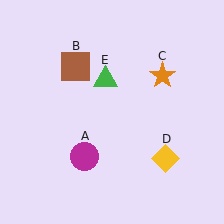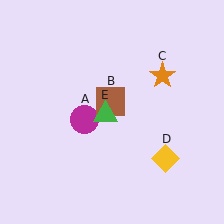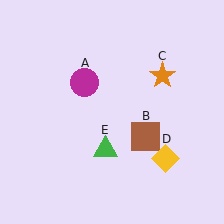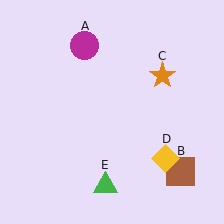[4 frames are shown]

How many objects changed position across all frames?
3 objects changed position: magenta circle (object A), brown square (object B), green triangle (object E).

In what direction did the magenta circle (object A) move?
The magenta circle (object A) moved up.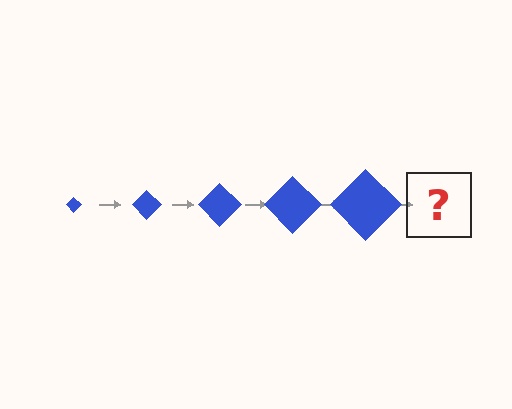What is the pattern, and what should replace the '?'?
The pattern is that the diamond gets progressively larger each step. The '?' should be a blue diamond, larger than the previous one.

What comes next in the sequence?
The next element should be a blue diamond, larger than the previous one.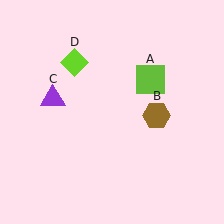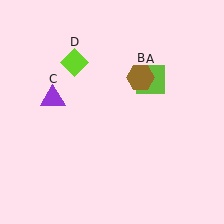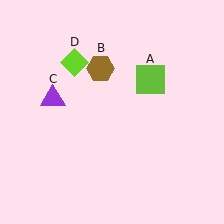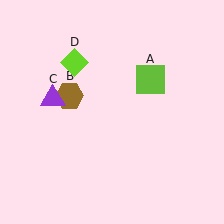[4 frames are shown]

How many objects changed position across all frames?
1 object changed position: brown hexagon (object B).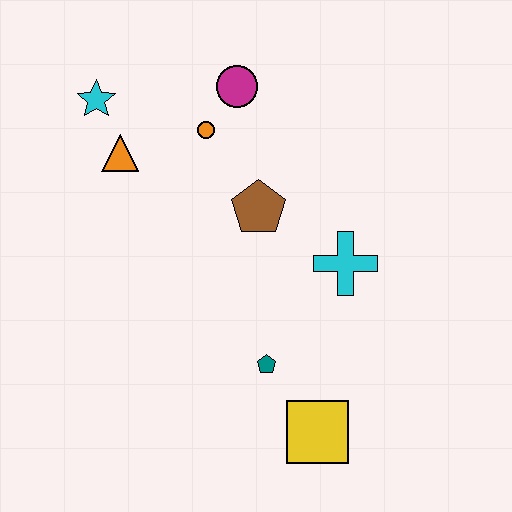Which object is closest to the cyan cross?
The brown pentagon is closest to the cyan cross.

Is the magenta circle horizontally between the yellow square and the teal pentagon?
No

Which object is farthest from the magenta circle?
The yellow square is farthest from the magenta circle.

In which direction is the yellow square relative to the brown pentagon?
The yellow square is below the brown pentagon.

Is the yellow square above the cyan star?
No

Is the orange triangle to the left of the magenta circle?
Yes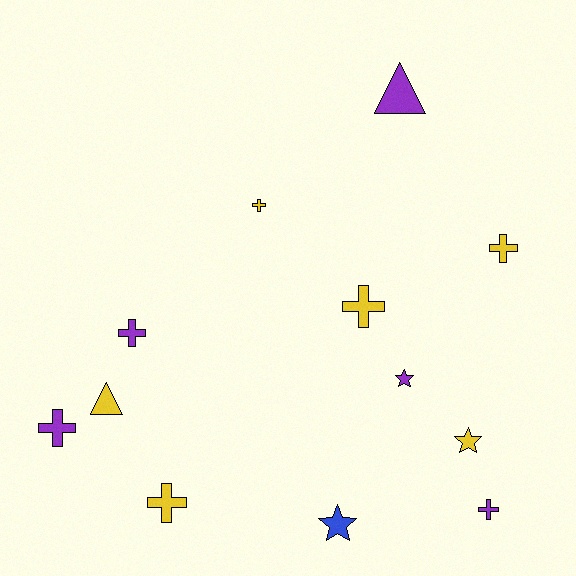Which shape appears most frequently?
Cross, with 7 objects.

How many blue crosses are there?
There are no blue crosses.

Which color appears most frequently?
Yellow, with 6 objects.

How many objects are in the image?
There are 12 objects.